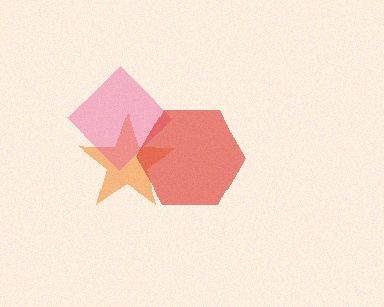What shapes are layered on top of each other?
The layered shapes are: an orange star, a pink diamond, a red hexagon.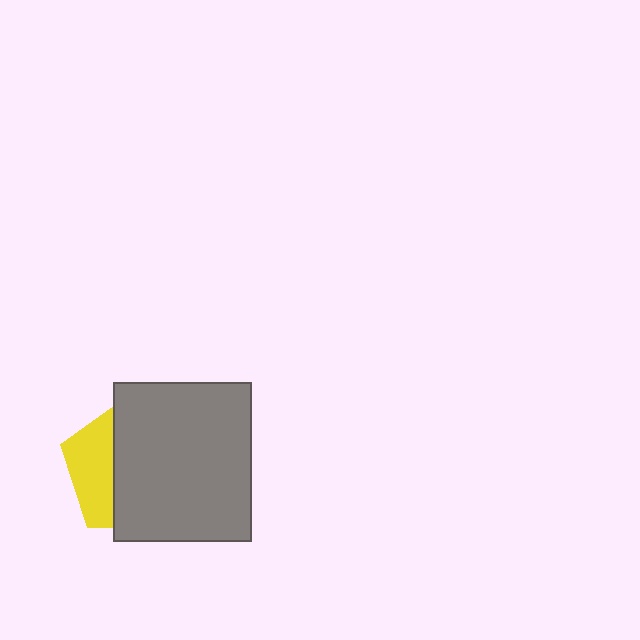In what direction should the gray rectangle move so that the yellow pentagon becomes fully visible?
The gray rectangle should move right. That is the shortest direction to clear the overlap and leave the yellow pentagon fully visible.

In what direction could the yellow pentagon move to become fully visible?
The yellow pentagon could move left. That would shift it out from behind the gray rectangle entirely.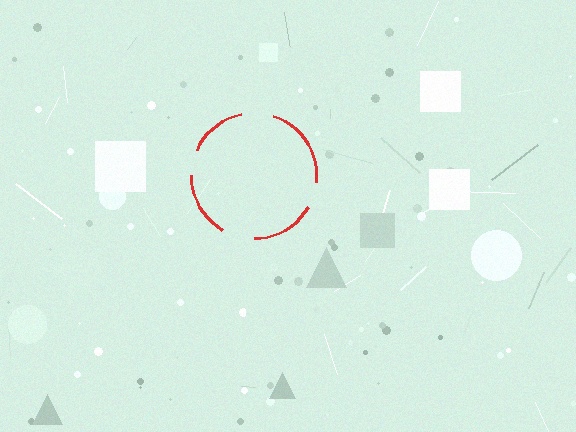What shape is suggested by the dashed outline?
The dashed outline suggests a circle.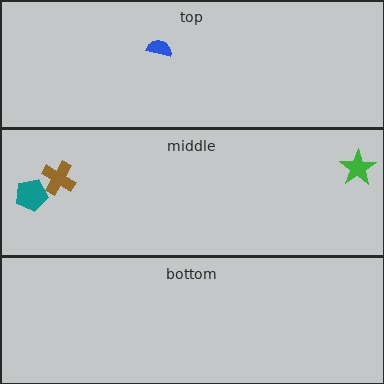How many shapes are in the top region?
1.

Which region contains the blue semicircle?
The top region.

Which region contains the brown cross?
The middle region.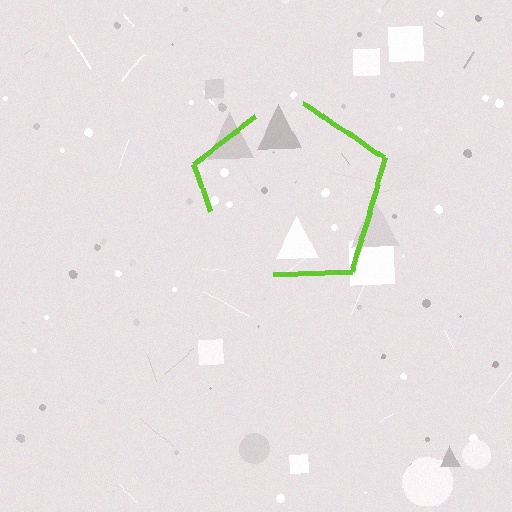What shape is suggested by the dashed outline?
The dashed outline suggests a pentagon.